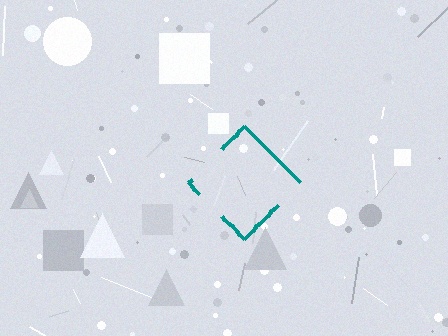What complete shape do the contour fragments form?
The contour fragments form a diamond.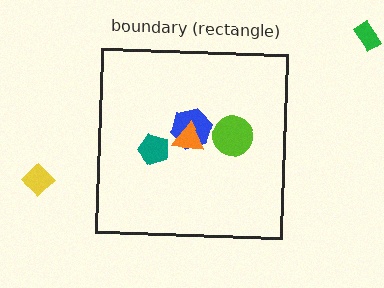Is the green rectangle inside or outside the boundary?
Outside.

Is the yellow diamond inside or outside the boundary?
Outside.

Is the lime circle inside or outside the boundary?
Inside.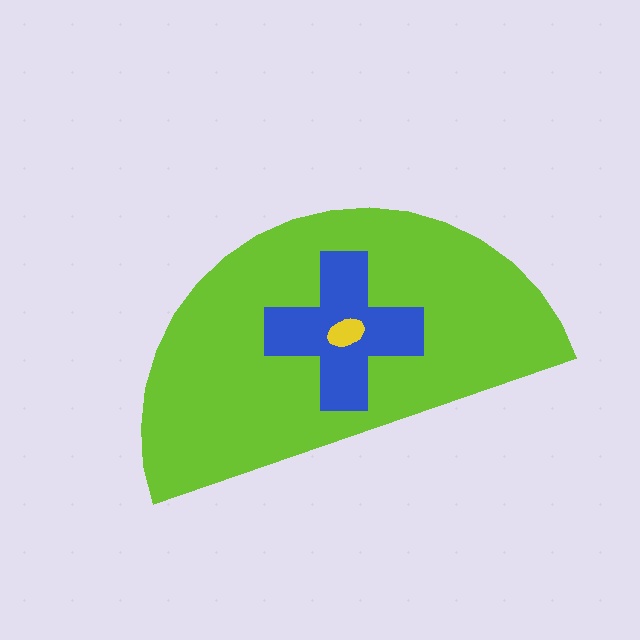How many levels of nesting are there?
3.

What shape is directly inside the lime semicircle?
The blue cross.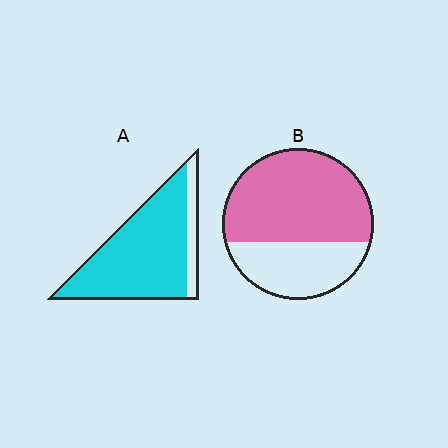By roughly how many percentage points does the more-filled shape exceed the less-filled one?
By roughly 20 percentage points (A over B).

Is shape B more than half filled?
Yes.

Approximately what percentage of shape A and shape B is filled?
A is approximately 85% and B is approximately 65%.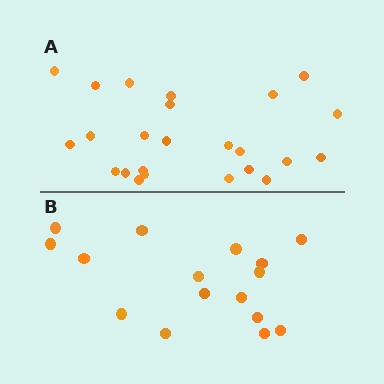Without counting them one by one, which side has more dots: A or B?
Region A (the top region) has more dots.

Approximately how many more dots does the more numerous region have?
Region A has roughly 8 or so more dots than region B.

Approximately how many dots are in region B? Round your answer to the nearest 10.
About 20 dots. (The exact count is 16, which rounds to 20.)